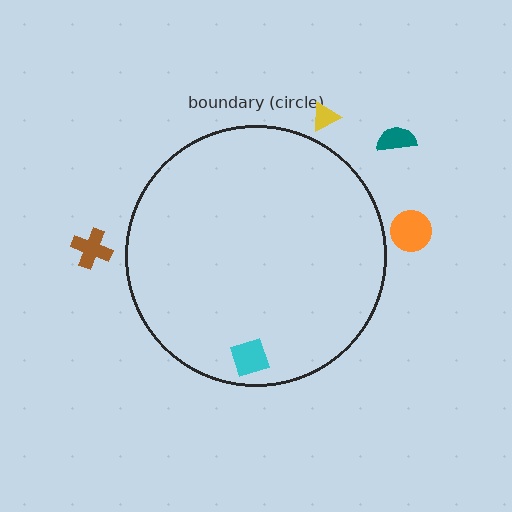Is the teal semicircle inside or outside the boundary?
Outside.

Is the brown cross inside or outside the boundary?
Outside.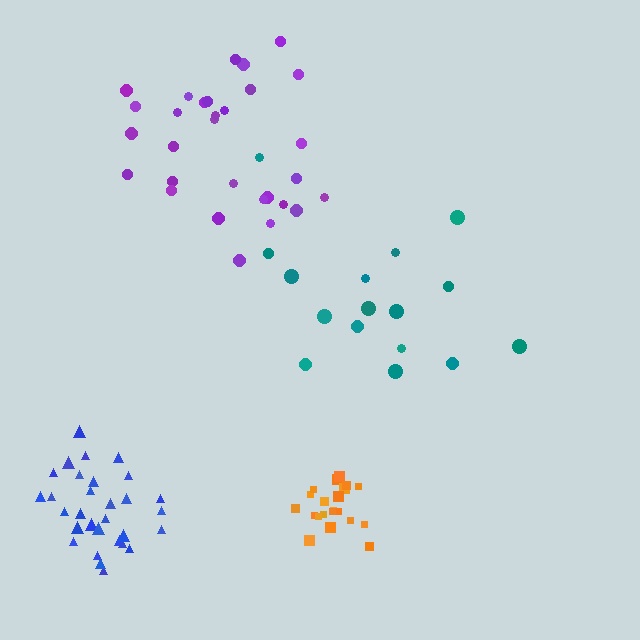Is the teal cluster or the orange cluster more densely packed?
Orange.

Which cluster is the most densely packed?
Orange.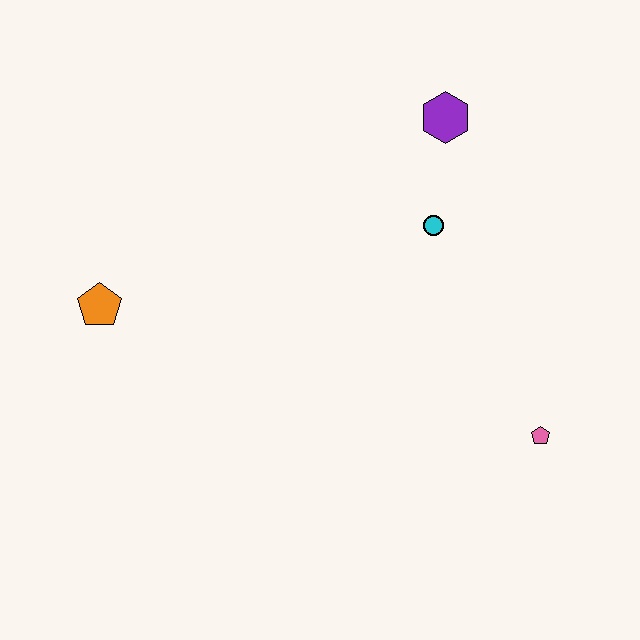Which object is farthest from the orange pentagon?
The pink pentagon is farthest from the orange pentagon.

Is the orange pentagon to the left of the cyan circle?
Yes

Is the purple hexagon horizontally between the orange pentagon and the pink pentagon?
Yes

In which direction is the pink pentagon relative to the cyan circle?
The pink pentagon is below the cyan circle.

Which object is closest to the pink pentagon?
The cyan circle is closest to the pink pentagon.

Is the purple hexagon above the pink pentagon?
Yes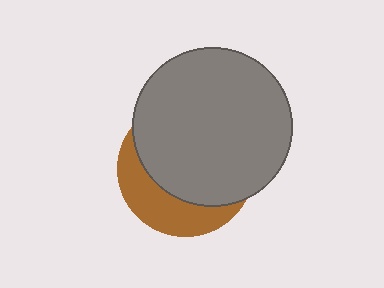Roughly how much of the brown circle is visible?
A small part of it is visible (roughly 32%).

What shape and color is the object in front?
The object in front is a gray circle.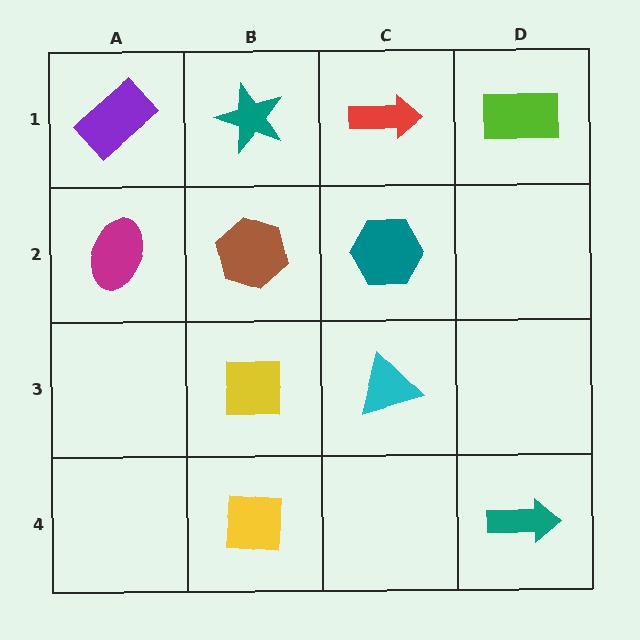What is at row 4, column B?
A yellow square.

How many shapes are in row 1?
4 shapes.